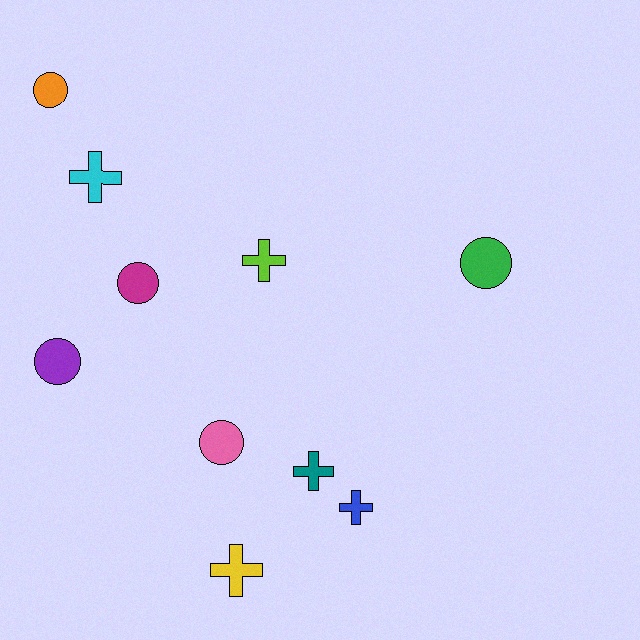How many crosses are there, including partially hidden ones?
There are 5 crosses.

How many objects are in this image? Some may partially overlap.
There are 10 objects.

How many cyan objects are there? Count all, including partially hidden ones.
There is 1 cyan object.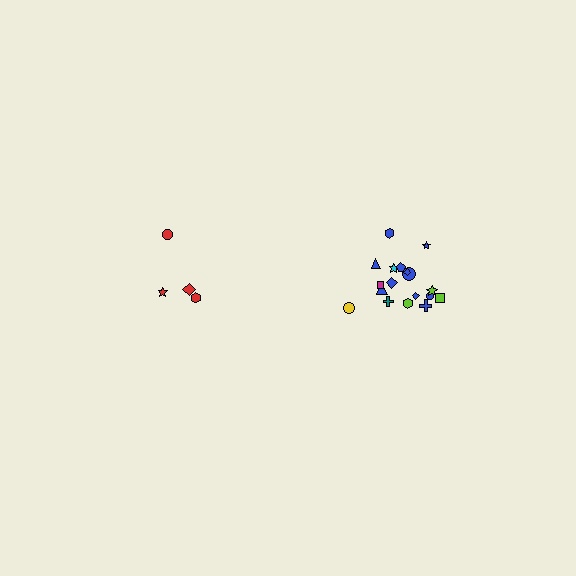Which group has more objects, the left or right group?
The right group.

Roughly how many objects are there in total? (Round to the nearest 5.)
Roughly 20 objects in total.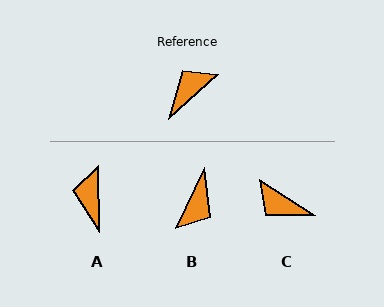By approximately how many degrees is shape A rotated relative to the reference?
Approximately 50 degrees counter-clockwise.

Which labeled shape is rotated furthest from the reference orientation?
B, about 156 degrees away.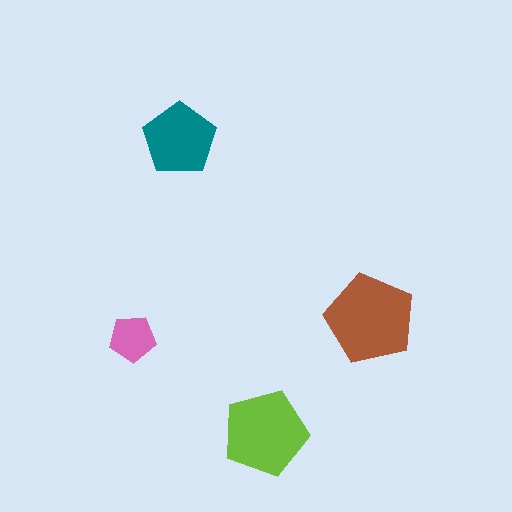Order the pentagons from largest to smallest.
the brown one, the lime one, the teal one, the pink one.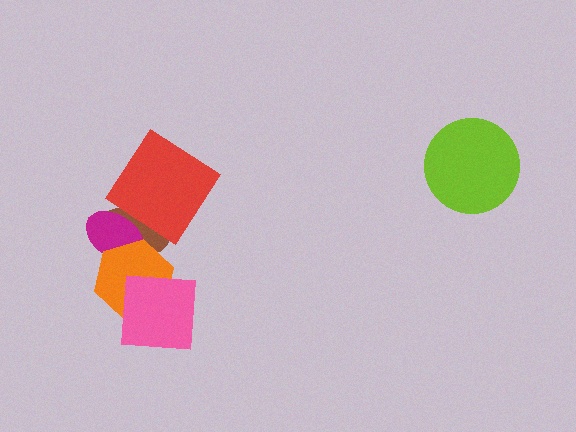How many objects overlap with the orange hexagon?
3 objects overlap with the orange hexagon.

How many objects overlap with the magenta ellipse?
2 objects overlap with the magenta ellipse.